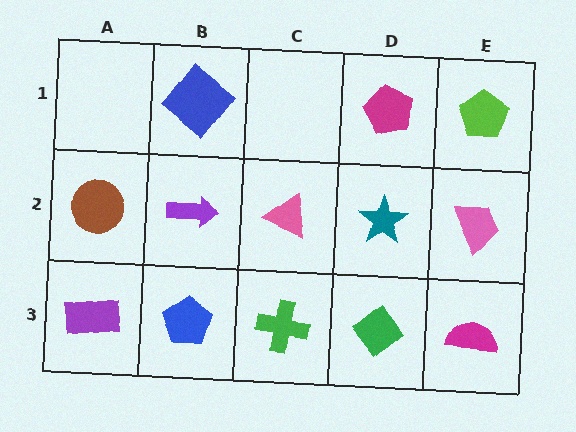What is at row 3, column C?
A green cross.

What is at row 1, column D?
A magenta pentagon.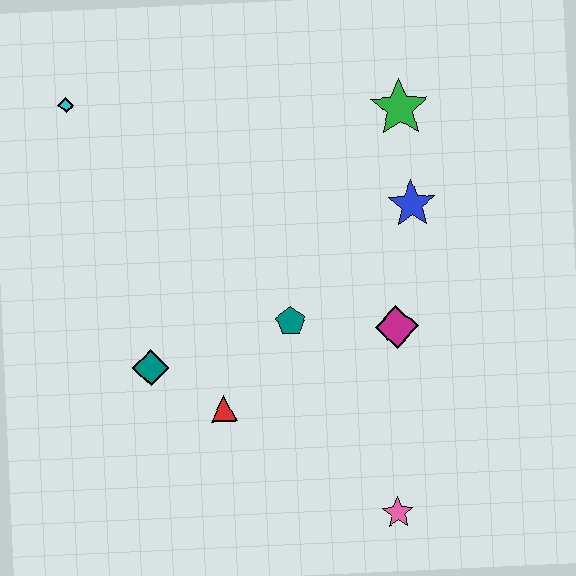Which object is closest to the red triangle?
The teal diamond is closest to the red triangle.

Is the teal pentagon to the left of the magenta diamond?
Yes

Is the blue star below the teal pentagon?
No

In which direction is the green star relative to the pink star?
The green star is above the pink star.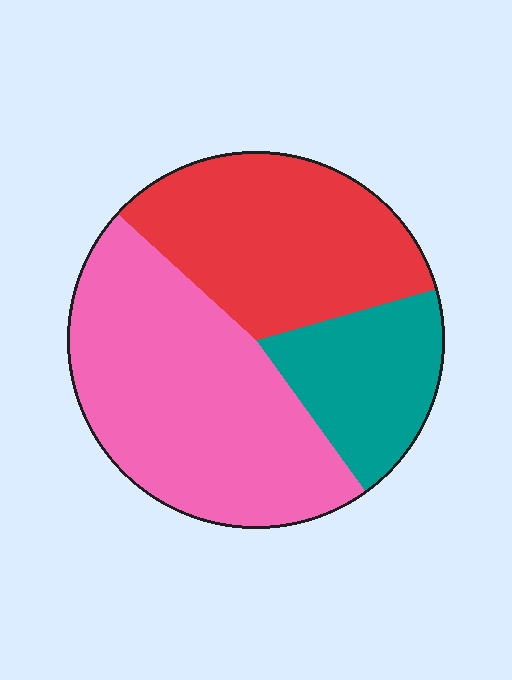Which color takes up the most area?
Pink, at roughly 45%.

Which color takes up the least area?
Teal, at roughly 20%.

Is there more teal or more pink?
Pink.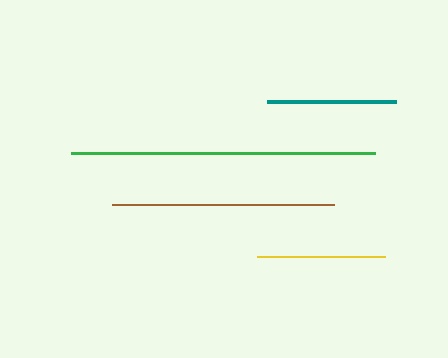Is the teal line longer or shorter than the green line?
The green line is longer than the teal line.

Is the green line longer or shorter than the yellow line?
The green line is longer than the yellow line.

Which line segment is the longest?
The green line is the longest at approximately 304 pixels.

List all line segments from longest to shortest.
From longest to shortest: green, brown, teal, yellow.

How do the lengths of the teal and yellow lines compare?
The teal and yellow lines are approximately the same length.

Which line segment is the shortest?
The yellow line is the shortest at approximately 128 pixels.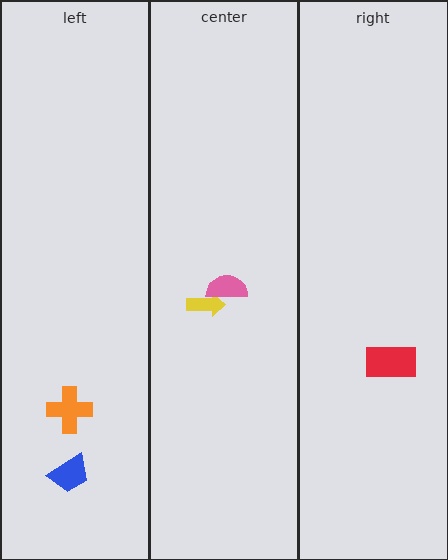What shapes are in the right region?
The red rectangle.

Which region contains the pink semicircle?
The center region.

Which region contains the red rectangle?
The right region.